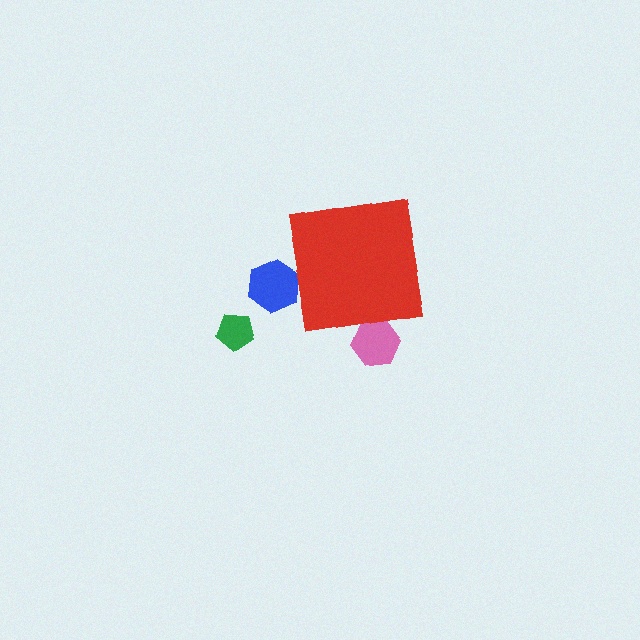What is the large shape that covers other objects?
A red square.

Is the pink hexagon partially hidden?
Yes, the pink hexagon is partially hidden behind the red square.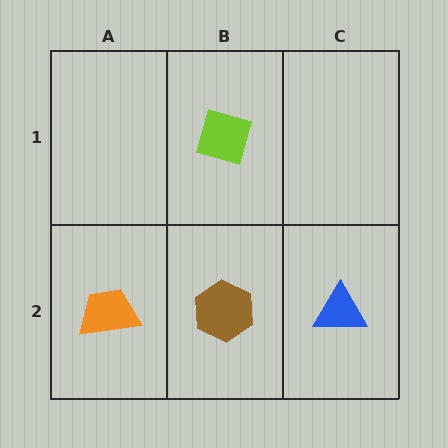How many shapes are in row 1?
1 shape.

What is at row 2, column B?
A brown hexagon.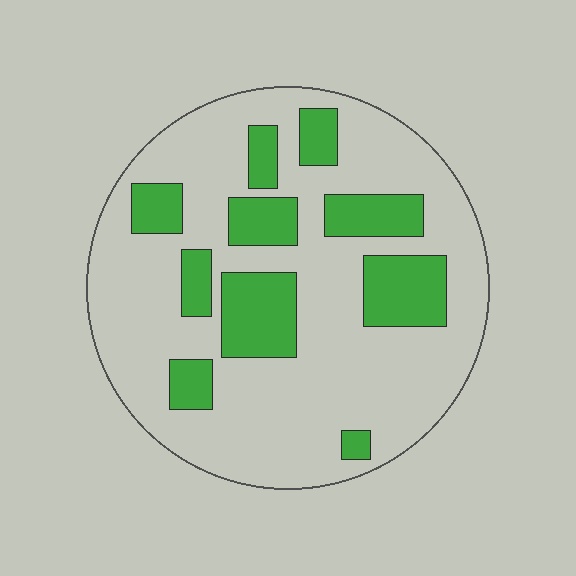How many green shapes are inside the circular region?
10.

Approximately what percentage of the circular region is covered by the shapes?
Approximately 25%.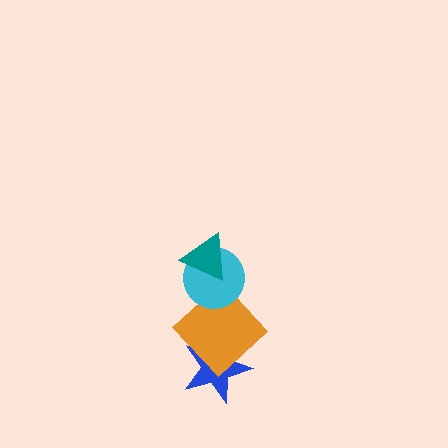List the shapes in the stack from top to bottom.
From top to bottom: the teal triangle, the cyan circle, the orange diamond, the blue star.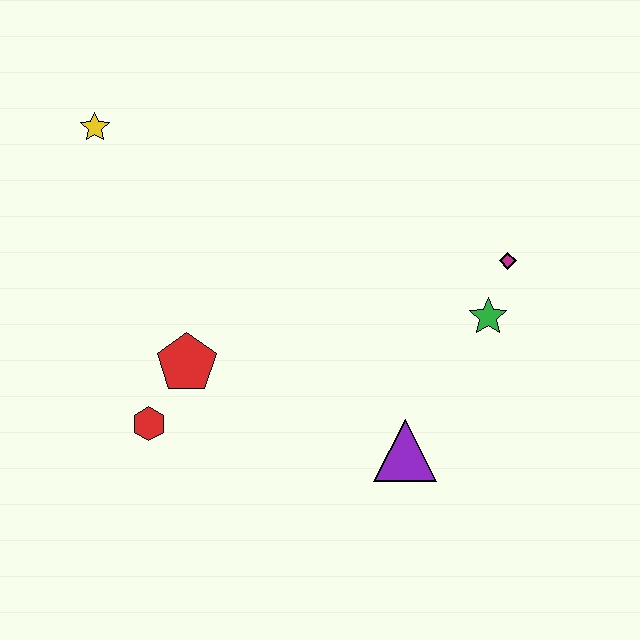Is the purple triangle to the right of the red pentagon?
Yes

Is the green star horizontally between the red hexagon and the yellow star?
No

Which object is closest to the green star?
The magenta diamond is closest to the green star.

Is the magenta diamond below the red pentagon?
No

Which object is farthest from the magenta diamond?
The yellow star is farthest from the magenta diamond.